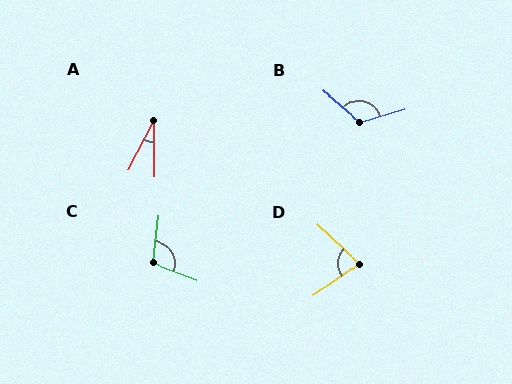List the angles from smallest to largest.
A (27°), D (79°), C (103°), B (124°).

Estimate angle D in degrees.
Approximately 79 degrees.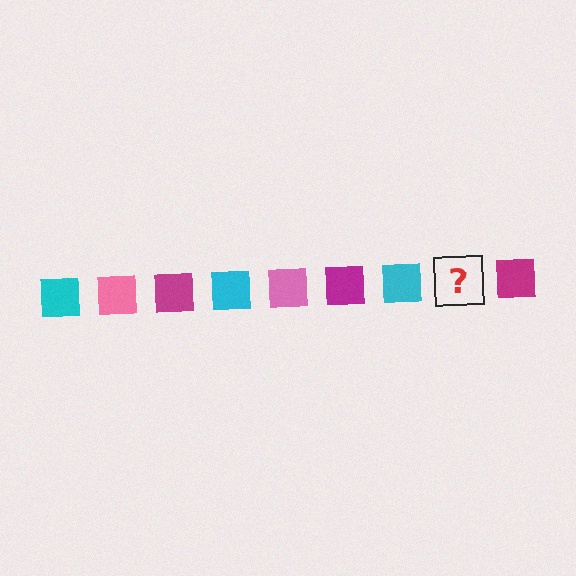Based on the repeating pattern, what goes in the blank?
The blank should be a pink square.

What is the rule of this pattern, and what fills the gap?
The rule is that the pattern cycles through cyan, pink, magenta squares. The gap should be filled with a pink square.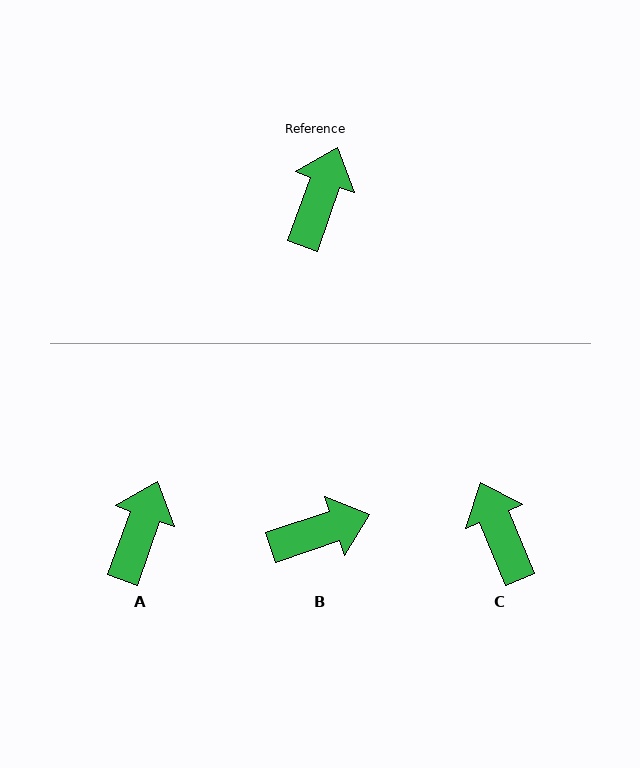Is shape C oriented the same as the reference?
No, it is off by about 42 degrees.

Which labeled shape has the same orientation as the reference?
A.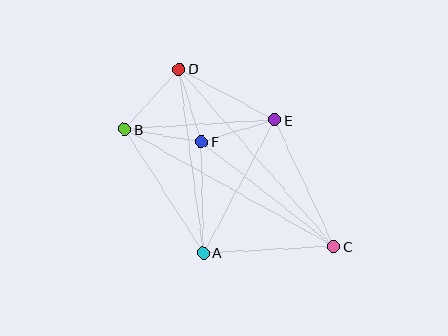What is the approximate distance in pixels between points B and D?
The distance between B and D is approximately 81 pixels.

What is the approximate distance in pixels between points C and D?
The distance between C and D is approximately 235 pixels.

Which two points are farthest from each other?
Points B and C are farthest from each other.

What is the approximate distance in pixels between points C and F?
The distance between C and F is approximately 169 pixels.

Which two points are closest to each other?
Points D and F are closest to each other.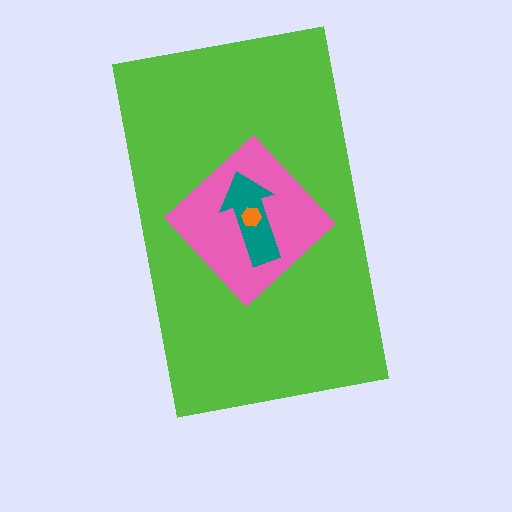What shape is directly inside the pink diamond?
The teal arrow.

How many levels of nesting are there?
4.